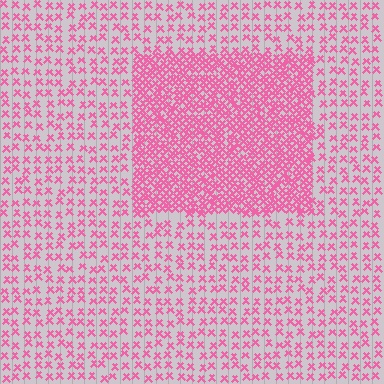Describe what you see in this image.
The image contains small pink elements arranged at two different densities. A rectangle-shaped region is visible where the elements are more densely packed than the surrounding area.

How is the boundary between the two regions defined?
The boundary is defined by a change in element density (approximately 2.7x ratio). All elements are the same color, size, and shape.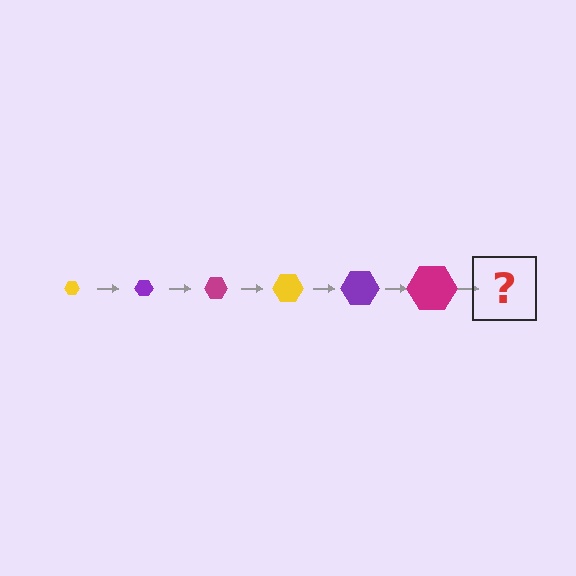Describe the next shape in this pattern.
It should be a yellow hexagon, larger than the previous one.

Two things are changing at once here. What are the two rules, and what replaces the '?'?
The two rules are that the hexagon grows larger each step and the color cycles through yellow, purple, and magenta. The '?' should be a yellow hexagon, larger than the previous one.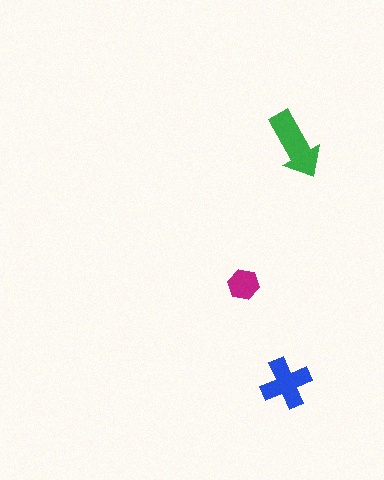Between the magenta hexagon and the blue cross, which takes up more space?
The blue cross.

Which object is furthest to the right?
The green arrow is rightmost.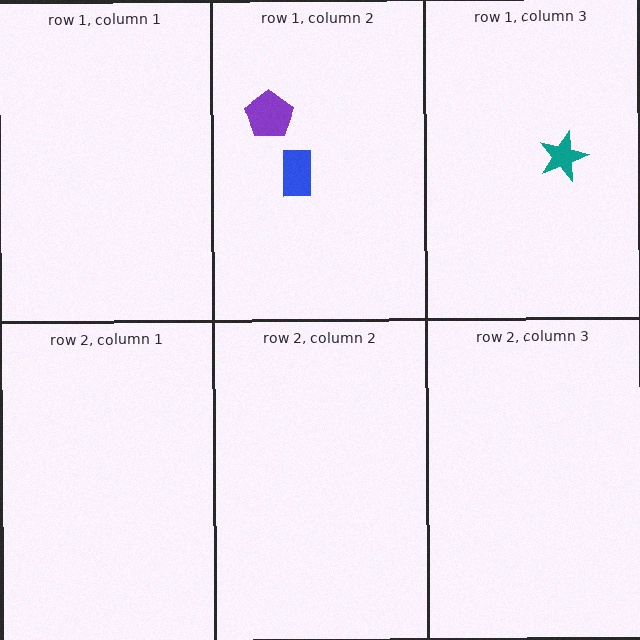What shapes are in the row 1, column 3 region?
The teal star.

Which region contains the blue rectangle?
The row 1, column 2 region.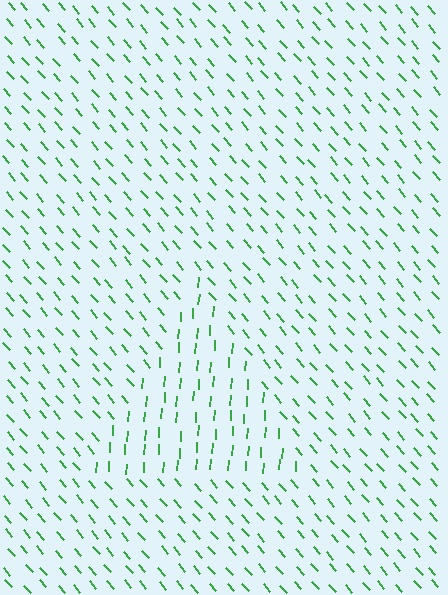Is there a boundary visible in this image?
Yes, there is a texture boundary formed by a change in line orientation.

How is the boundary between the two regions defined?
The boundary is defined purely by a change in line orientation (approximately 45 degrees difference). All lines are the same color and thickness.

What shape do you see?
I see a triangle.